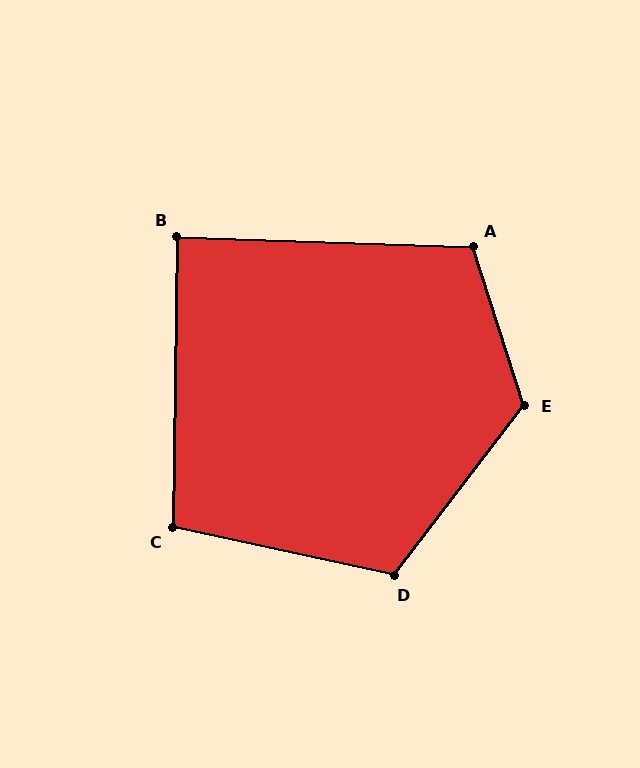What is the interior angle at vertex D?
Approximately 115 degrees (obtuse).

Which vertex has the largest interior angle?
E, at approximately 125 degrees.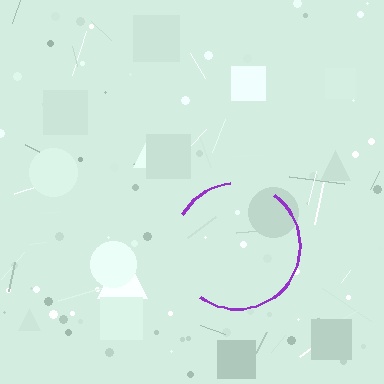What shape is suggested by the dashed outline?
The dashed outline suggests a circle.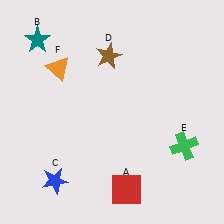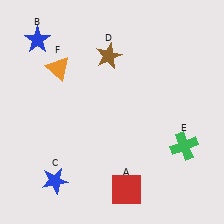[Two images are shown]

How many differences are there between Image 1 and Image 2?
There is 1 difference between the two images.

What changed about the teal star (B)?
In Image 1, B is teal. In Image 2, it changed to blue.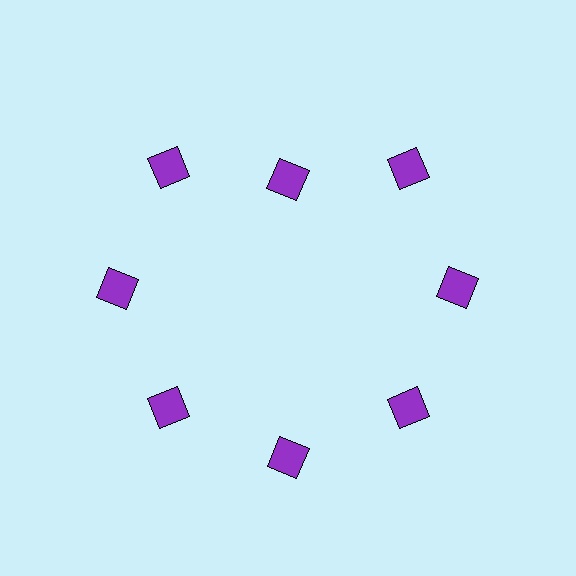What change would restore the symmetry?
The symmetry would be restored by moving it outward, back onto the ring so that all 8 squares sit at equal angles and equal distance from the center.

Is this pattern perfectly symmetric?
No. The 8 purple squares are arranged in a ring, but one element near the 12 o'clock position is pulled inward toward the center, breaking the 8-fold rotational symmetry.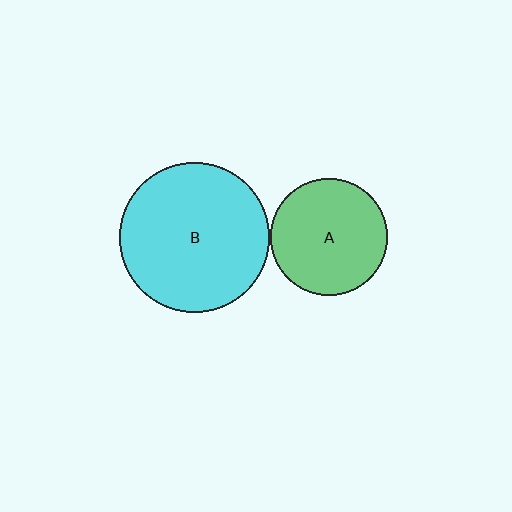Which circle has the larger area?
Circle B (cyan).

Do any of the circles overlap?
No, none of the circles overlap.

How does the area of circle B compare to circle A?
Approximately 1.7 times.